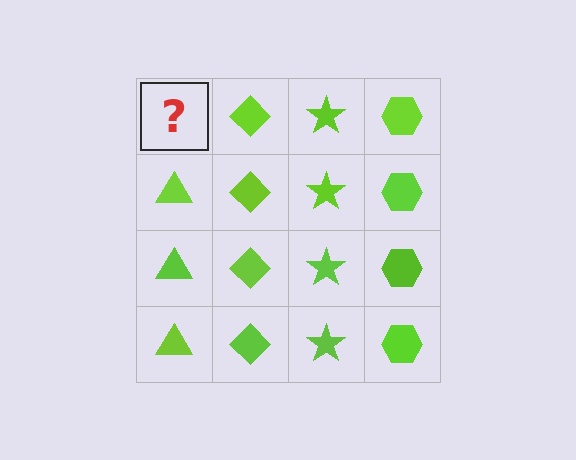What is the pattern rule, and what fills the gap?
The rule is that each column has a consistent shape. The gap should be filled with a lime triangle.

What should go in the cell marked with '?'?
The missing cell should contain a lime triangle.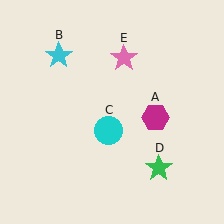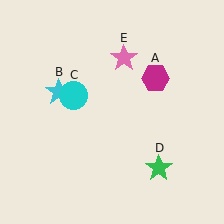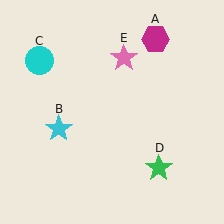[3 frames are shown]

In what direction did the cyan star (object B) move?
The cyan star (object B) moved down.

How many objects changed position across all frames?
3 objects changed position: magenta hexagon (object A), cyan star (object B), cyan circle (object C).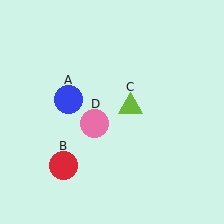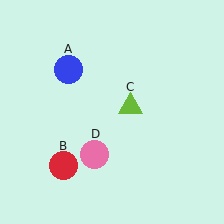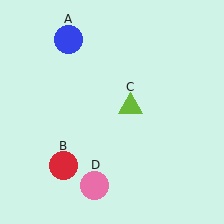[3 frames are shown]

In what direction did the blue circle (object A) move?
The blue circle (object A) moved up.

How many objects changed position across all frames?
2 objects changed position: blue circle (object A), pink circle (object D).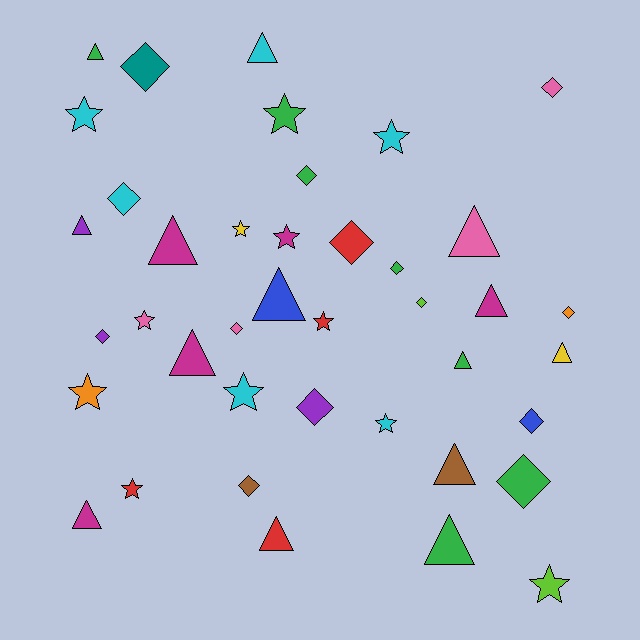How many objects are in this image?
There are 40 objects.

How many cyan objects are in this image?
There are 6 cyan objects.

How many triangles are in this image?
There are 14 triangles.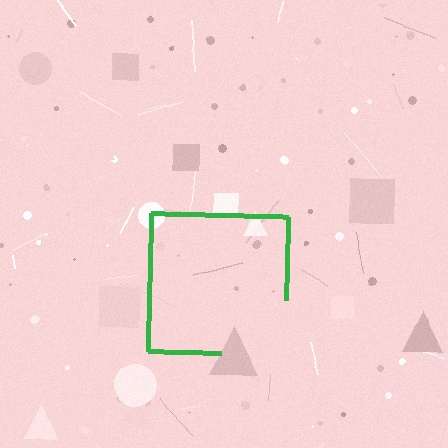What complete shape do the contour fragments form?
The contour fragments form a square.